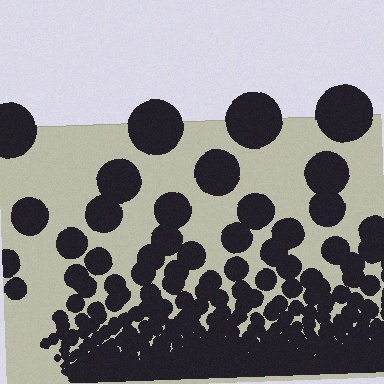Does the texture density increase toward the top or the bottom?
Density increases toward the bottom.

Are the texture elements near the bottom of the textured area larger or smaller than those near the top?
Smaller. The gradient is inverted — elements near the bottom are smaller and denser.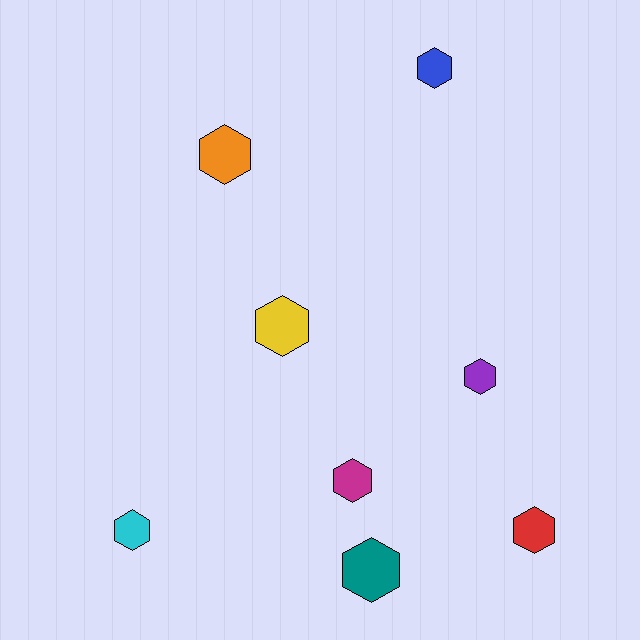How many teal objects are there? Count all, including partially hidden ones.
There is 1 teal object.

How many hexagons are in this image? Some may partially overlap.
There are 8 hexagons.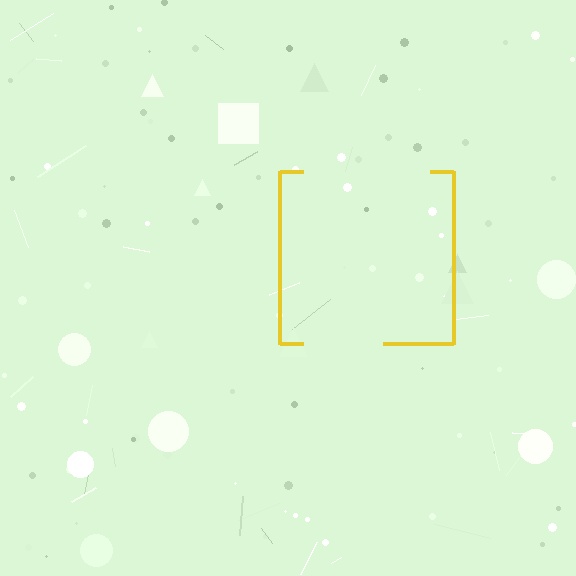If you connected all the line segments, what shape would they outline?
They would outline a square.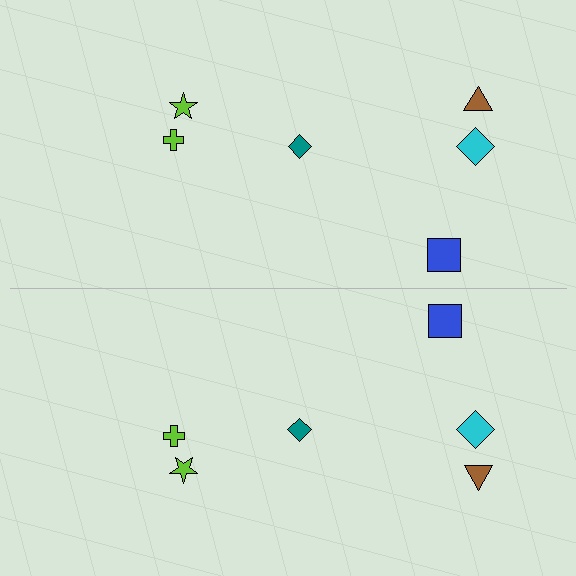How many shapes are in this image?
There are 12 shapes in this image.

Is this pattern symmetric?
Yes, this pattern has bilateral (reflection) symmetry.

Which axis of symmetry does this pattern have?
The pattern has a horizontal axis of symmetry running through the center of the image.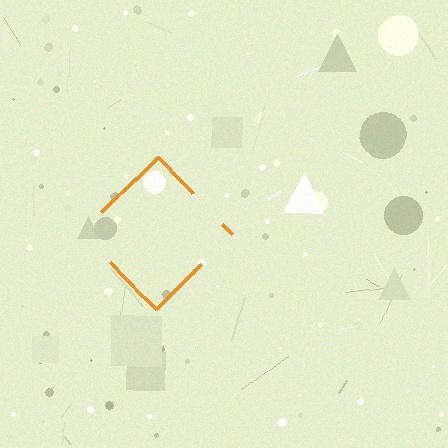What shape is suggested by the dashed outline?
The dashed outline suggests a diamond.